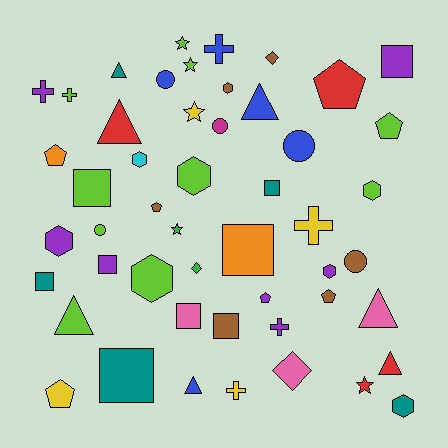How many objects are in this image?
There are 50 objects.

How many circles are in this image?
There are 5 circles.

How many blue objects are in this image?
There are 5 blue objects.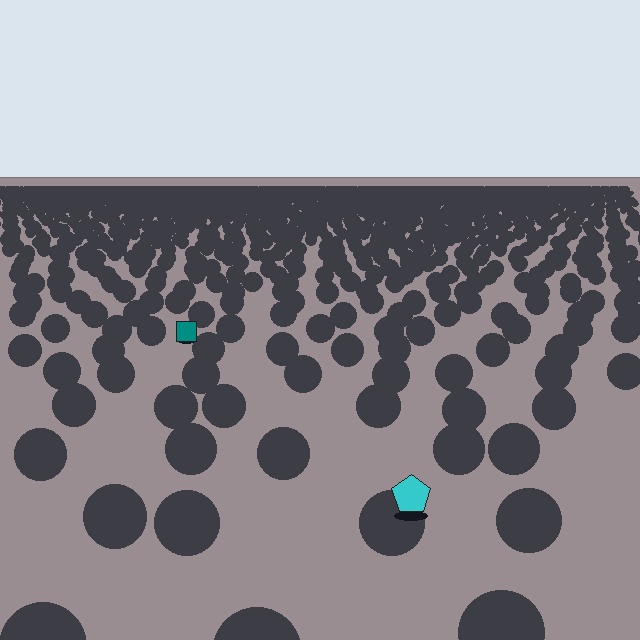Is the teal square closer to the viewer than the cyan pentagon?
No. The cyan pentagon is closer — you can tell from the texture gradient: the ground texture is coarser near it.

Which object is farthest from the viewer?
The teal square is farthest from the viewer. It appears smaller and the ground texture around it is denser.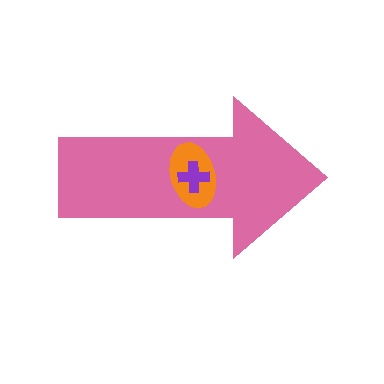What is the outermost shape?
The pink arrow.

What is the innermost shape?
The purple cross.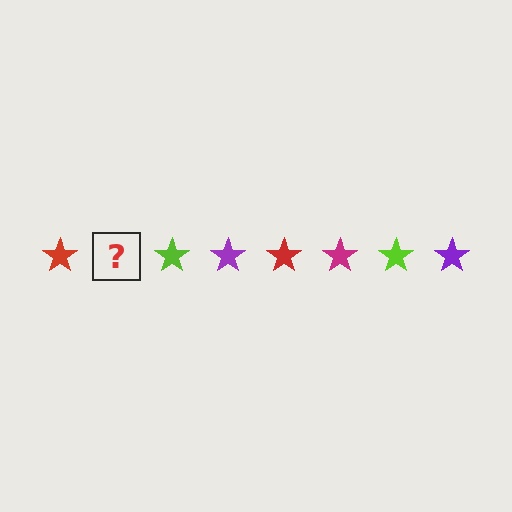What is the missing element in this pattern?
The missing element is a magenta star.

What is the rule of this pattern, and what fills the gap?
The rule is that the pattern cycles through red, magenta, lime, purple stars. The gap should be filled with a magenta star.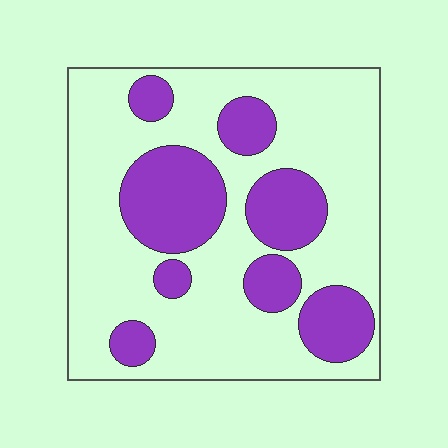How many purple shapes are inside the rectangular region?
8.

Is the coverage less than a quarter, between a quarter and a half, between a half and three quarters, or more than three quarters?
Between a quarter and a half.